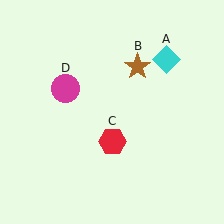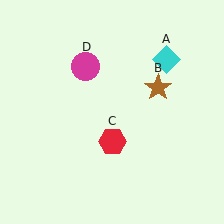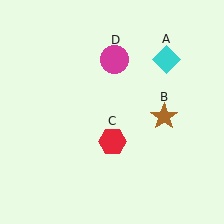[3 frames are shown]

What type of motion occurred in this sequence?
The brown star (object B), magenta circle (object D) rotated clockwise around the center of the scene.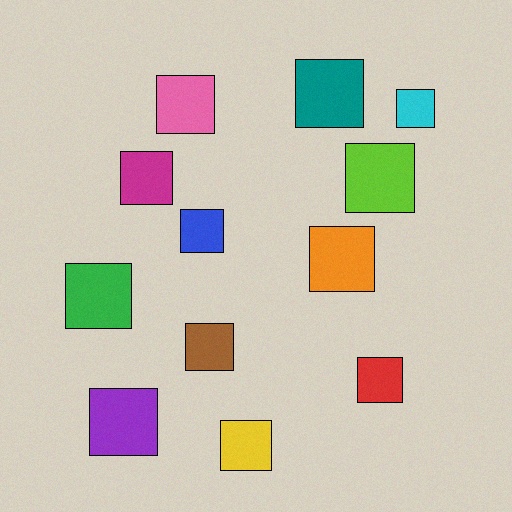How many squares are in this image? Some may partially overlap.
There are 12 squares.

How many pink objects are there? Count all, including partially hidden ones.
There is 1 pink object.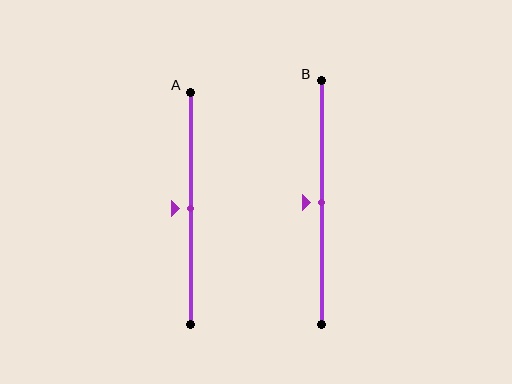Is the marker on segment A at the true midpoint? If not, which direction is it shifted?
Yes, the marker on segment A is at the true midpoint.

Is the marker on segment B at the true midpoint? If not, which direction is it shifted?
Yes, the marker on segment B is at the true midpoint.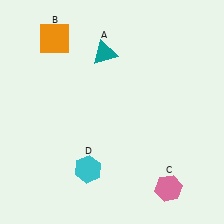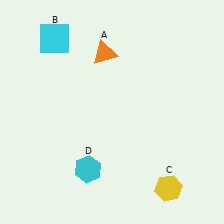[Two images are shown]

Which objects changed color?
A changed from teal to orange. B changed from orange to cyan. C changed from pink to yellow.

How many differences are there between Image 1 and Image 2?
There are 3 differences between the two images.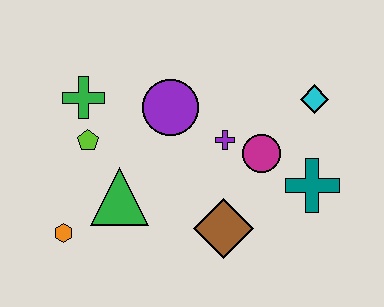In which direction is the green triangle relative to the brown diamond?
The green triangle is to the left of the brown diamond.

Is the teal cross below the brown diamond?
No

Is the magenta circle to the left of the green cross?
No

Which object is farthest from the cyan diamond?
The orange hexagon is farthest from the cyan diamond.